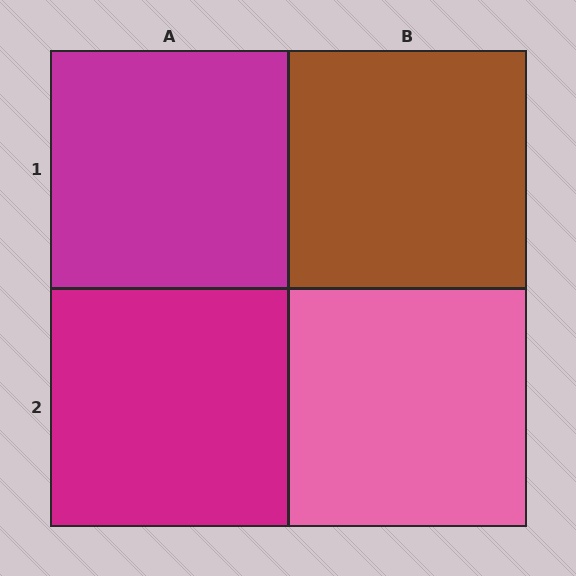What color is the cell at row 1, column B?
Brown.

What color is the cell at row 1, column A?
Magenta.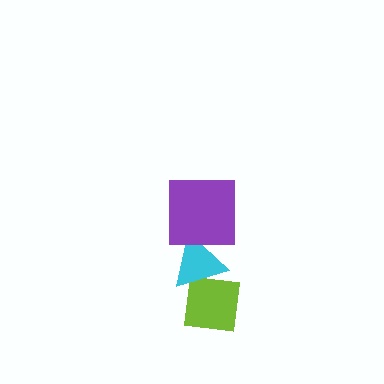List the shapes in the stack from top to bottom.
From top to bottom: the purple square, the cyan triangle, the lime square.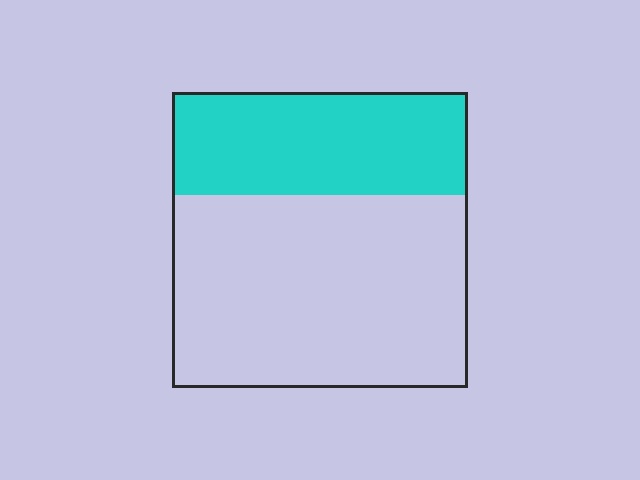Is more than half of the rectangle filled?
No.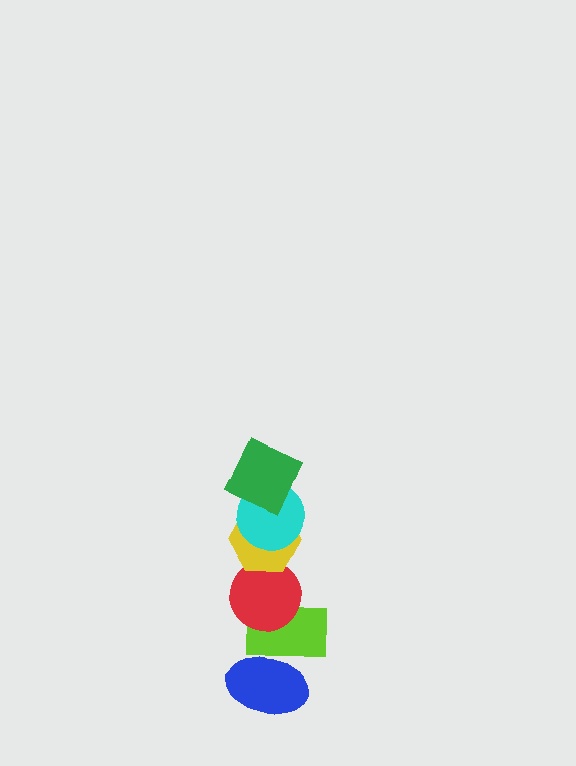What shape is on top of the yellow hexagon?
The cyan circle is on top of the yellow hexagon.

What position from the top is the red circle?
The red circle is 4th from the top.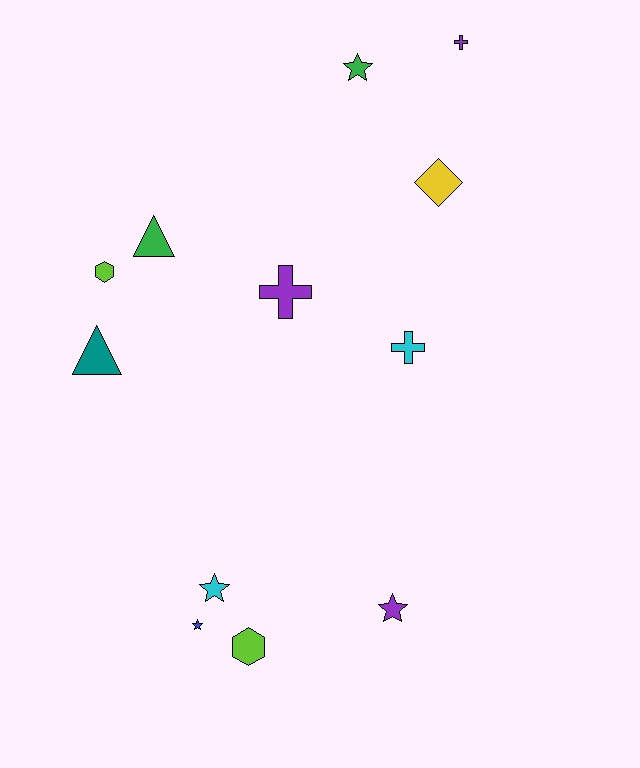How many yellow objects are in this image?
There is 1 yellow object.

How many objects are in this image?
There are 12 objects.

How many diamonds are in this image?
There is 1 diamond.